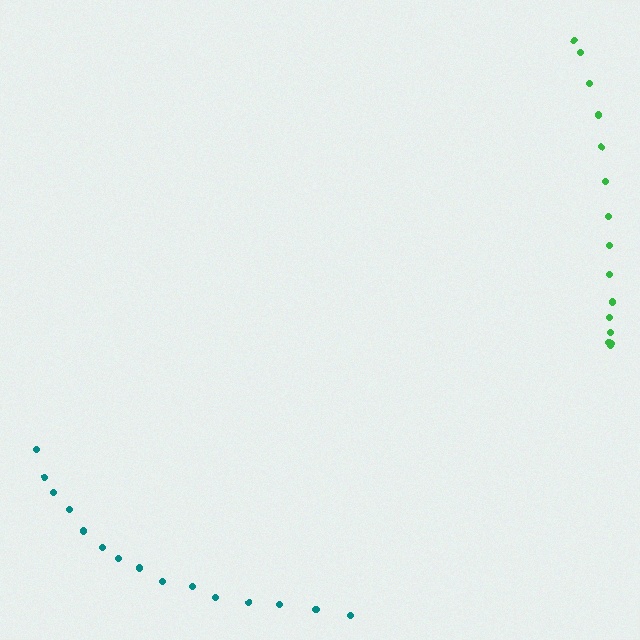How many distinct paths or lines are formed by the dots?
There are 2 distinct paths.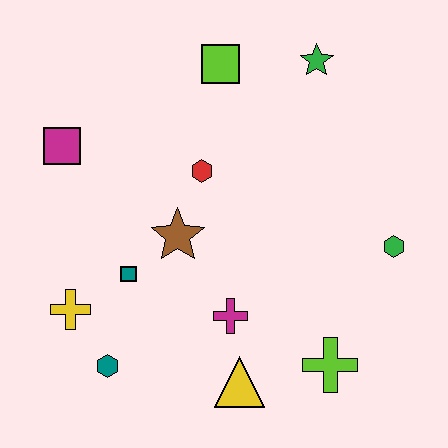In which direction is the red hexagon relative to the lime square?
The red hexagon is below the lime square.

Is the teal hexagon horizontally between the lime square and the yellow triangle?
No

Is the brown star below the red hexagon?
Yes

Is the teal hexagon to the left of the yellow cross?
No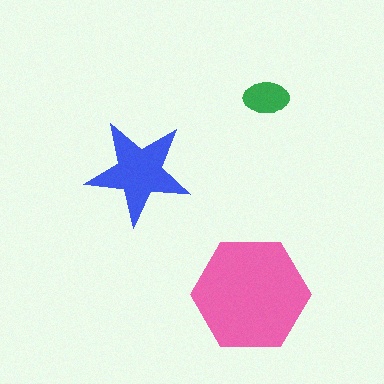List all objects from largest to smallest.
The pink hexagon, the blue star, the green ellipse.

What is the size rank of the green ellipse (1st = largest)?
3rd.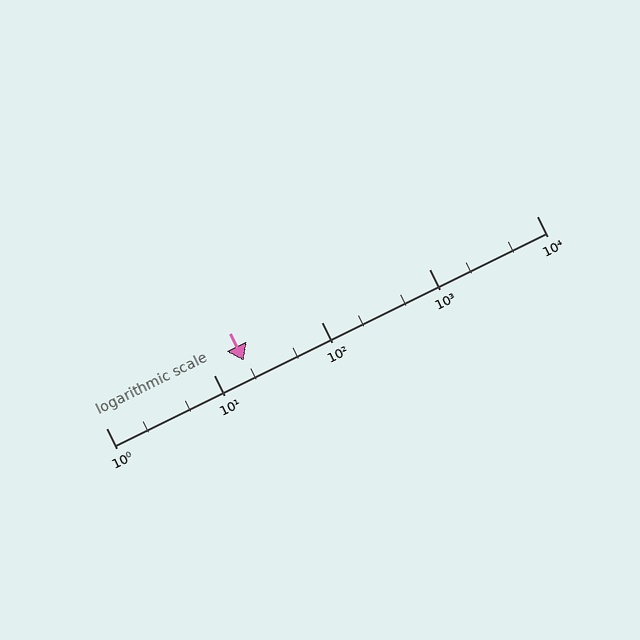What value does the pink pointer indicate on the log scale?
The pointer indicates approximately 19.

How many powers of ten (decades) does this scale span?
The scale spans 4 decades, from 1 to 10000.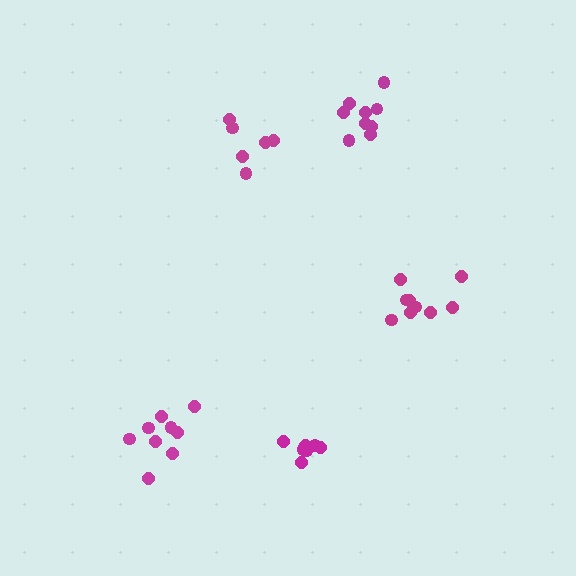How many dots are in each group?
Group 1: 8 dots, Group 2: 9 dots, Group 3: 9 dots, Group 4: 9 dots, Group 5: 6 dots (41 total).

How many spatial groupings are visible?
There are 5 spatial groupings.